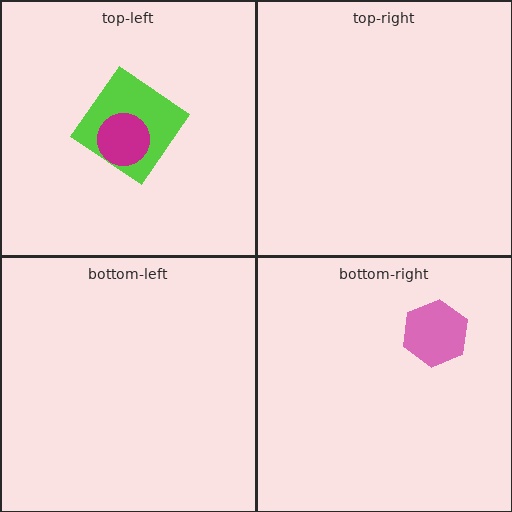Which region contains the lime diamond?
The top-left region.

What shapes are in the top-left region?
The lime diamond, the magenta circle.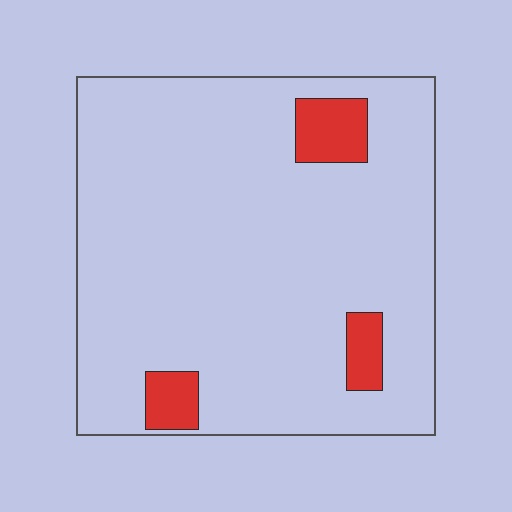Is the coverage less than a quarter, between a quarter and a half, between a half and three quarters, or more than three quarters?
Less than a quarter.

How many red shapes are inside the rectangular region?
3.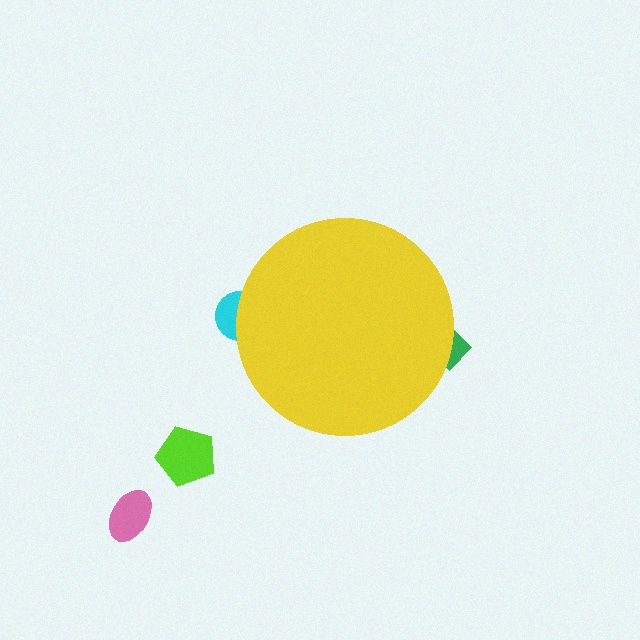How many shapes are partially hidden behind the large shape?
2 shapes are partially hidden.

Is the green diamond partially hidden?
Yes, the green diamond is partially hidden behind the yellow circle.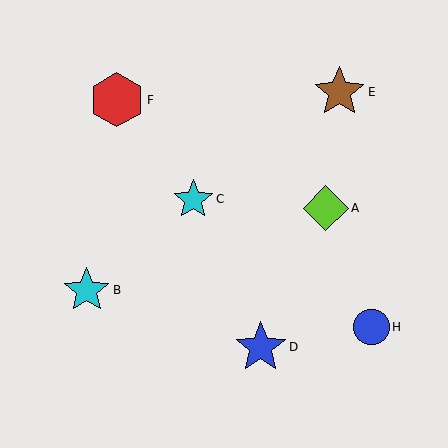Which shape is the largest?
The red hexagon (labeled F) is the largest.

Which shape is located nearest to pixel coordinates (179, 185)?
The cyan star (labeled C) at (193, 199) is nearest to that location.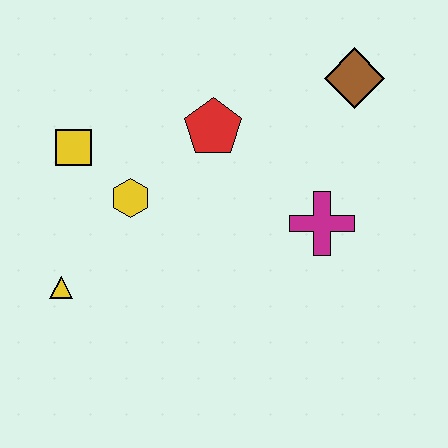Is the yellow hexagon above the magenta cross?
Yes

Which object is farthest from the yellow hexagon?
The brown diamond is farthest from the yellow hexagon.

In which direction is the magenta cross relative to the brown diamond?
The magenta cross is below the brown diamond.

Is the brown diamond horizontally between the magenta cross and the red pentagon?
No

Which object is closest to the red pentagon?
The yellow hexagon is closest to the red pentagon.